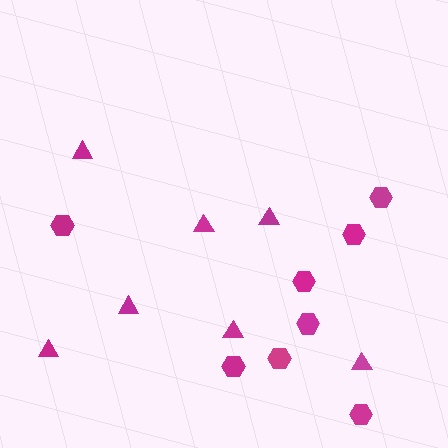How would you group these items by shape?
There are 2 groups: one group of triangles (7) and one group of hexagons (8).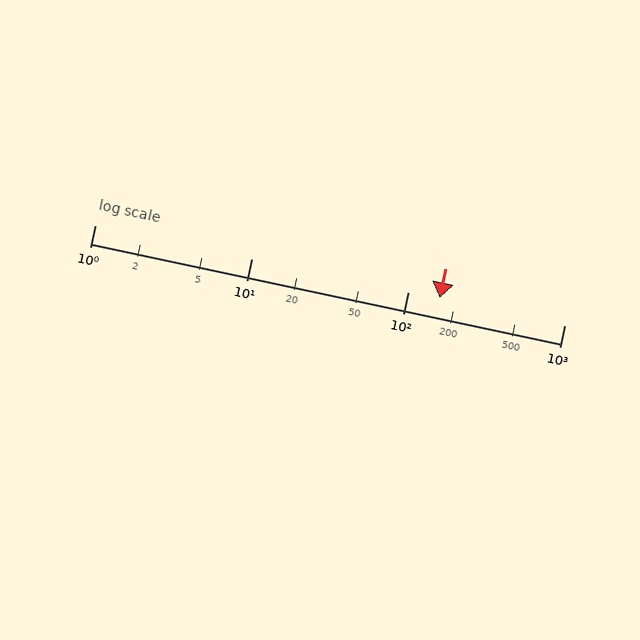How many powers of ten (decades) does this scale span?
The scale spans 3 decades, from 1 to 1000.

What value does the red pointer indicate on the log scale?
The pointer indicates approximately 160.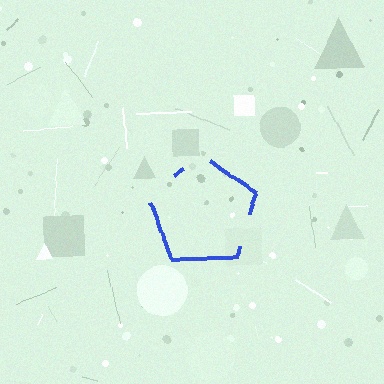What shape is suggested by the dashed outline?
The dashed outline suggests a pentagon.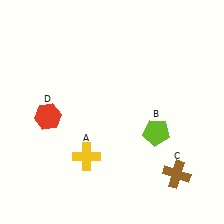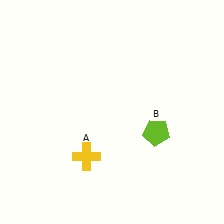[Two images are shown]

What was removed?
The red hexagon (D), the brown cross (C) were removed in Image 2.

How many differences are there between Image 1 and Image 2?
There are 2 differences between the two images.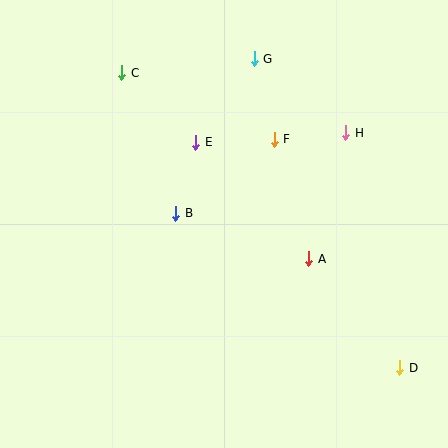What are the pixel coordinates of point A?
Point A is at (309, 259).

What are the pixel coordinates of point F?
Point F is at (274, 139).